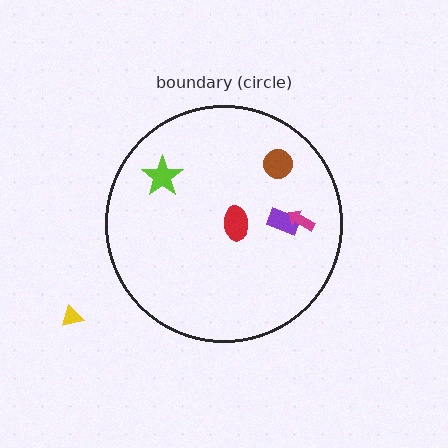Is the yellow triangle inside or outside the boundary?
Outside.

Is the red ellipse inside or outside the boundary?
Inside.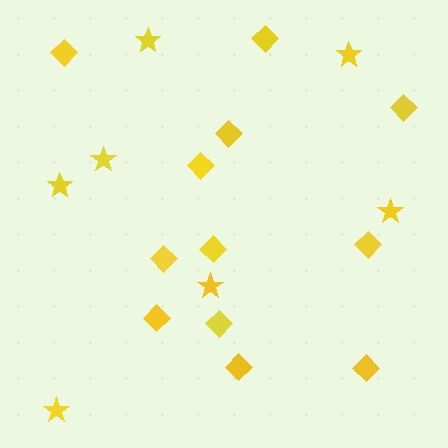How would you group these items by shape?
There are 2 groups: one group of stars (7) and one group of diamonds (12).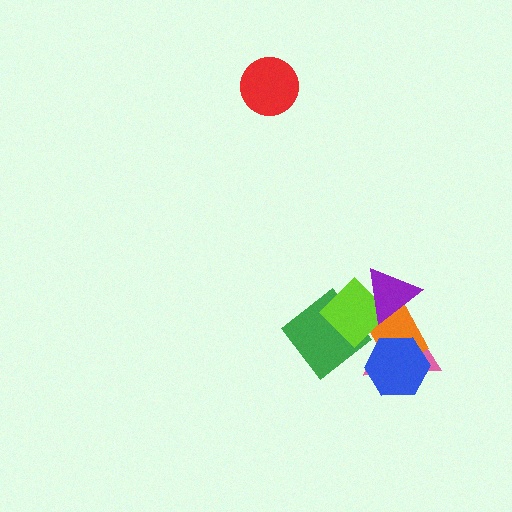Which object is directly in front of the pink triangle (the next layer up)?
The orange rectangle is directly in front of the pink triangle.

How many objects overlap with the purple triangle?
3 objects overlap with the purple triangle.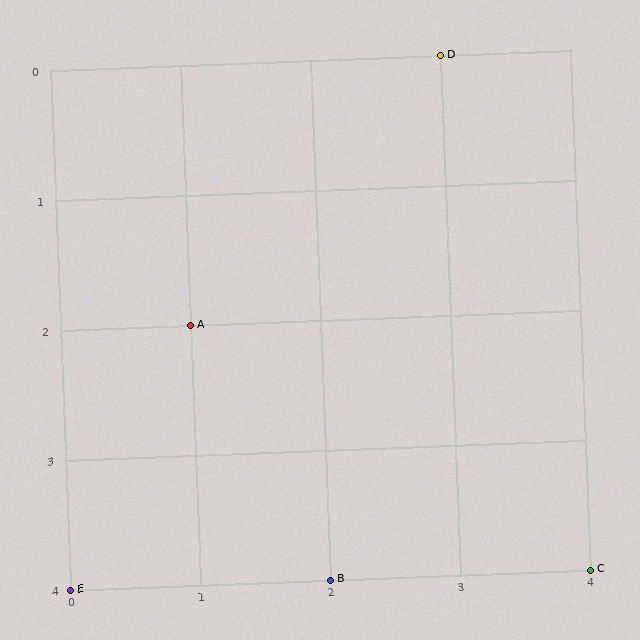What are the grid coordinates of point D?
Point D is at grid coordinates (3, 0).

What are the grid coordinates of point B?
Point B is at grid coordinates (2, 4).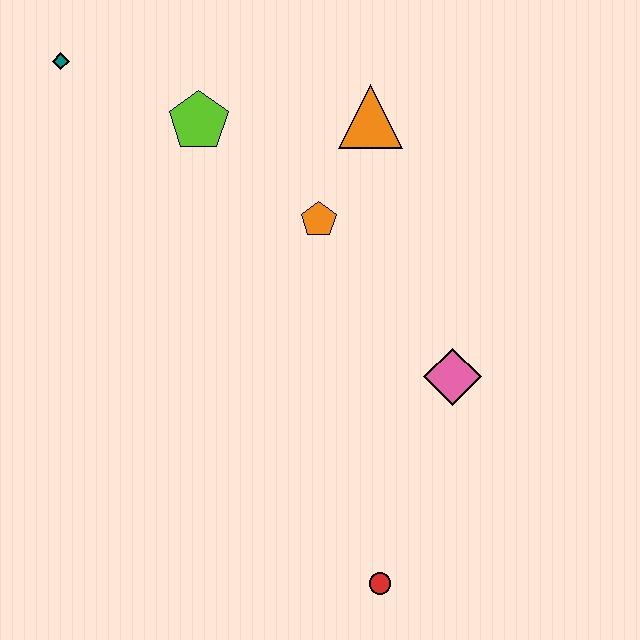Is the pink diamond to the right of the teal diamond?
Yes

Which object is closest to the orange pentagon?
The orange triangle is closest to the orange pentagon.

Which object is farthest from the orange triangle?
The red circle is farthest from the orange triangle.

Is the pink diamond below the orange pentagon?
Yes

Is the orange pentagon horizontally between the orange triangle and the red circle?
No